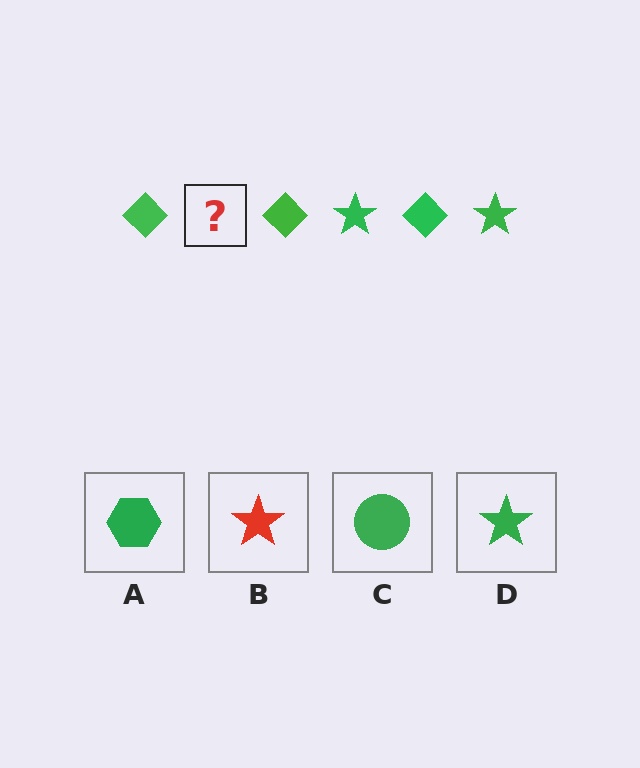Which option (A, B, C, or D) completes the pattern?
D.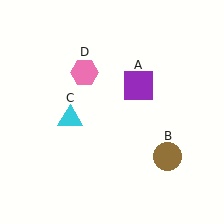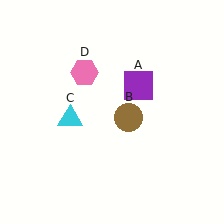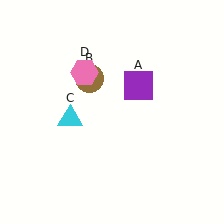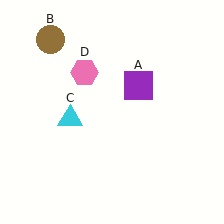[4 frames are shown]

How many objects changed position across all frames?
1 object changed position: brown circle (object B).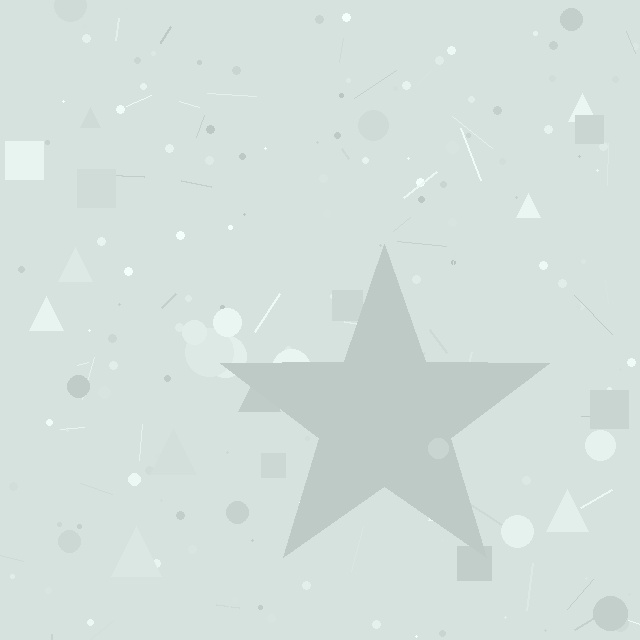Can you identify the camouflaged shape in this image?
The camouflaged shape is a star.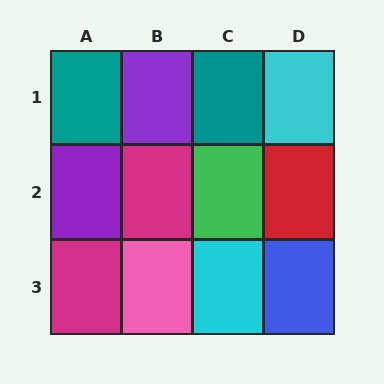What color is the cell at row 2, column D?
Red.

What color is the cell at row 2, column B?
Magenta.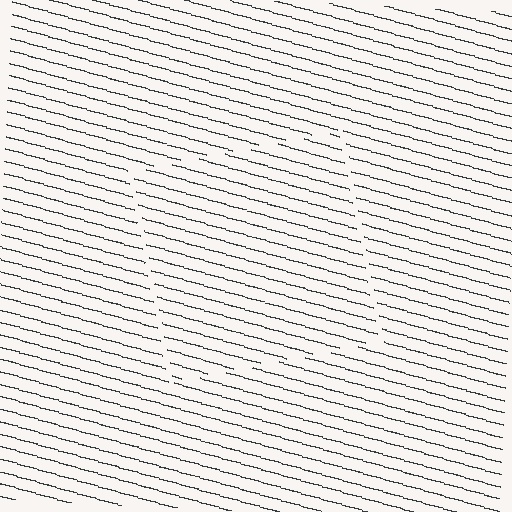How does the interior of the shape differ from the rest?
The interior of the shape contains the same grating, shifted by half a period — the contour is defined by the phase discontinuity where line-ends from the inner and outer gratings abut.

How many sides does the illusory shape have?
4 sides — the line-ends trace a square.